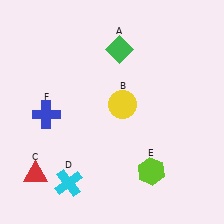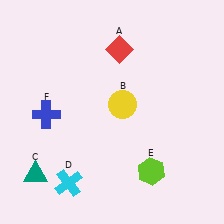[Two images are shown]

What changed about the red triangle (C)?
In Image 1, C is red. In Image 2, it changed to teal.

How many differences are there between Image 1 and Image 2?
There are 2 differences between the two images.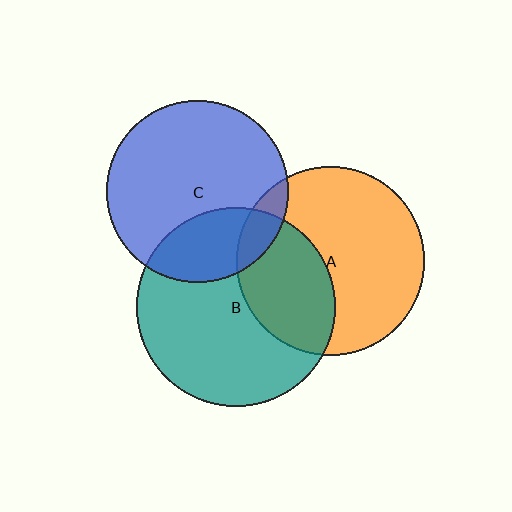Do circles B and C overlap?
Yes.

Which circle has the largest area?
Circle B (teal).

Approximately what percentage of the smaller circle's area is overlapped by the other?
Approximately 25%.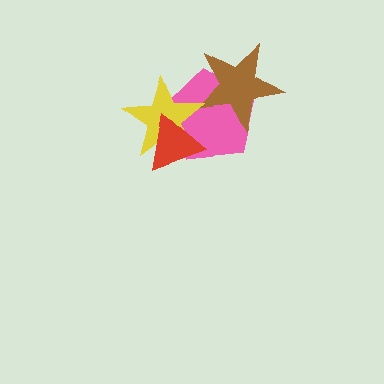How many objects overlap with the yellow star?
2 objects overlap with the yellow star.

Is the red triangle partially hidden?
No, no other shape covers it.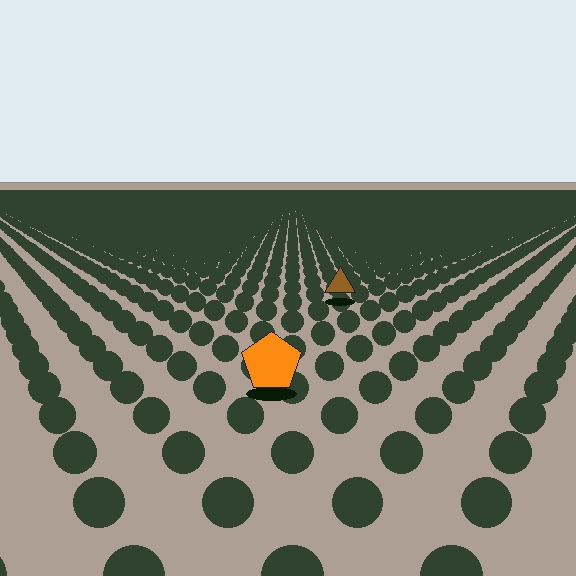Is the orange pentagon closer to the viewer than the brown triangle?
Yes. The orange pentagon is closer — you can tell from the texture gradient: the ground texture is coarser near it.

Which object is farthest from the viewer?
The brown triangle is farthest from the viewer. It appears smaller and the ground texture around it is denser.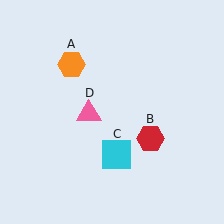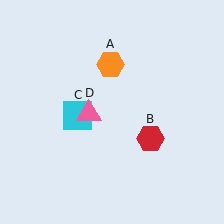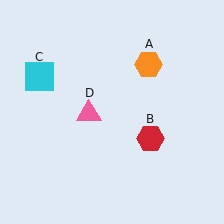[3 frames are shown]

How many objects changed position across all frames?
2 objects changed position: orange hexagon (object A), cyan square (object C).